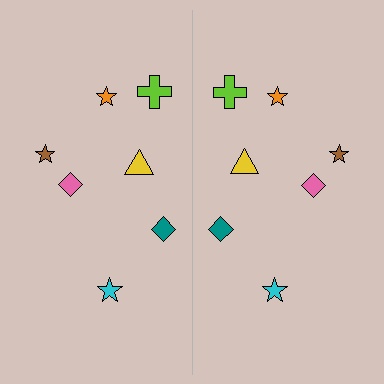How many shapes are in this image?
There are 14 shapes in this image.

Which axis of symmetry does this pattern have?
The pattern has a vertical axis of symmetry running through the center of the image.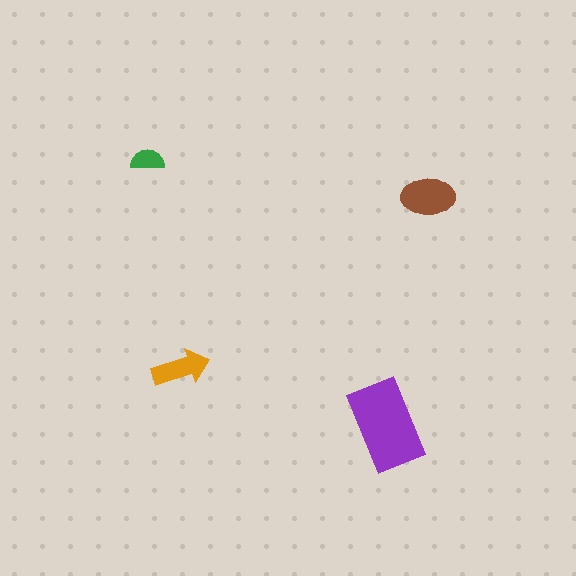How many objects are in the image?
There are 4 objects in the image.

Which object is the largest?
The purple rectangle.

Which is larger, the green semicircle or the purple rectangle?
The purple rectangle.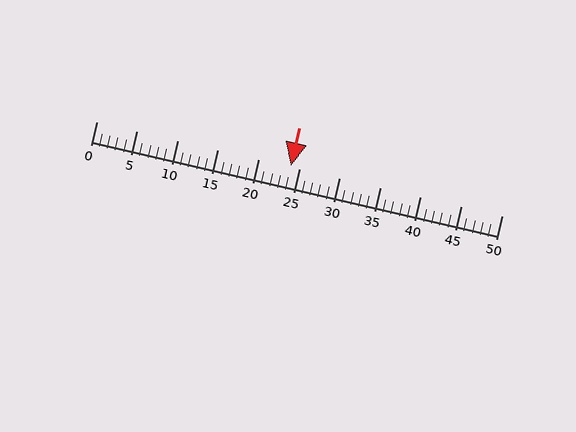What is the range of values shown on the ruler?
The ruler shows values from 0 to 50.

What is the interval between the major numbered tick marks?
The major tick marks are spaced 5 units apart.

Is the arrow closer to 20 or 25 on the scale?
The arrow is closer to 25.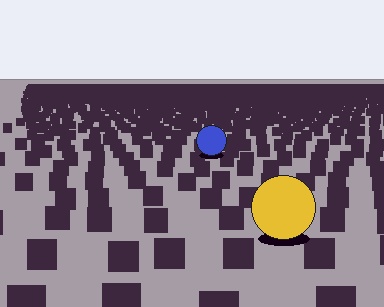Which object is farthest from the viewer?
The blue circle is farthest from the viewer. It appears smaller and the ground texture around it is denser.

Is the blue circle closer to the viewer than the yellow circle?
No. The yellow circle is closer — you can tell from the texture gradient: the ground texture is coarser near it.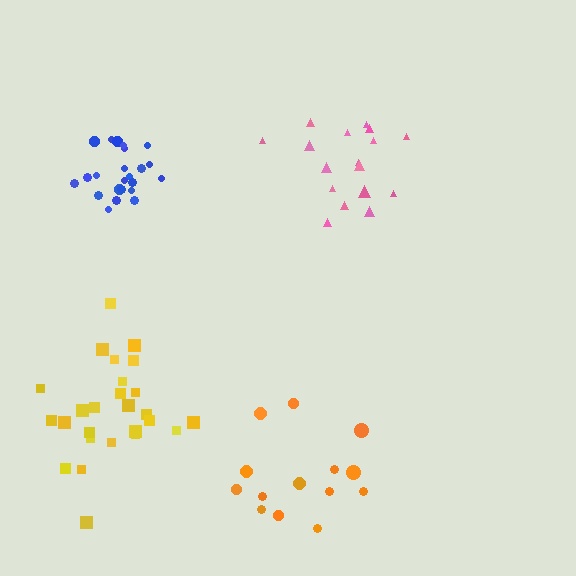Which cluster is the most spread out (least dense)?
Orange.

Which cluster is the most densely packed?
Blue.